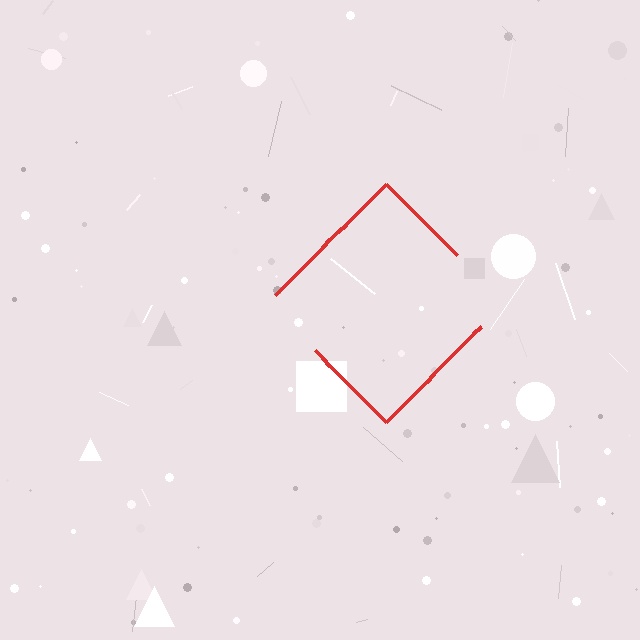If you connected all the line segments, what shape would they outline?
They would outline a diamond.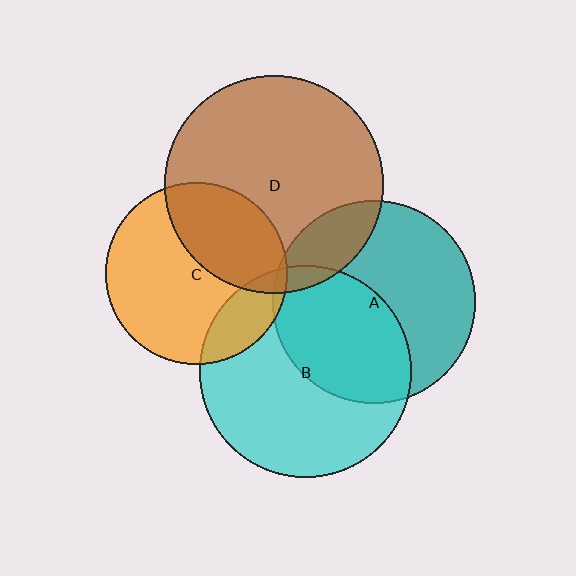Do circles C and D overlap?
Yes.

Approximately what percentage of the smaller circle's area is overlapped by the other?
Approximately 35%.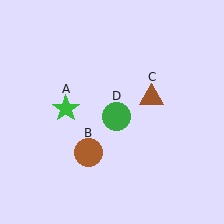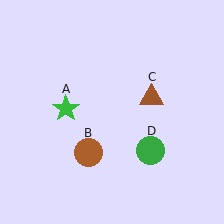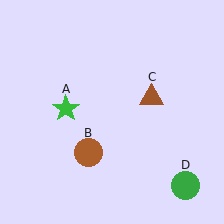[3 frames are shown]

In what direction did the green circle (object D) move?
The green circle (object D) moved down and to the right.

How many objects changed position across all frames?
1 object changed position: green circle (object D).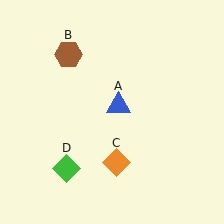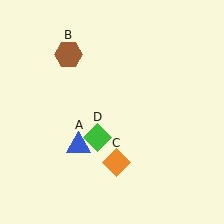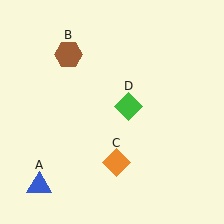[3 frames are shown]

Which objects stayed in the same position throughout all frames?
Brown hexagon (object B) and orange diamond (object C) remained stationary.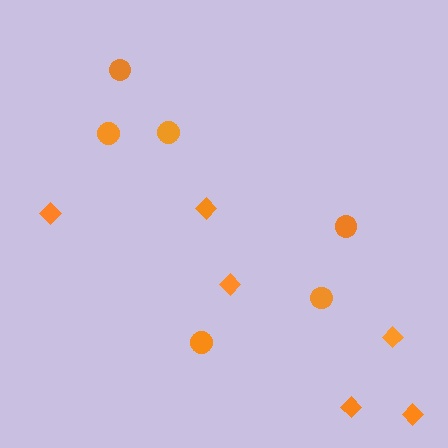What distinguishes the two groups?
There are 2 groups: one group of diamonds (6) and one group of circles (6).